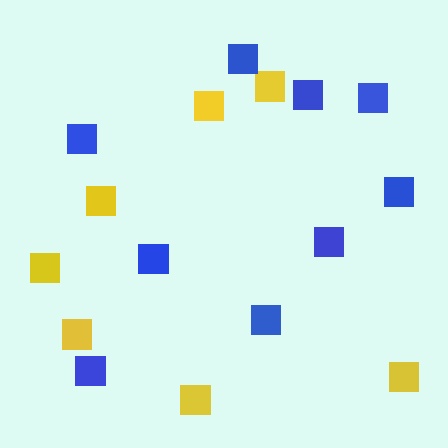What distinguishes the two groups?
There are 2 groups: one group of yellow squares (7) and one group of blue squares (9).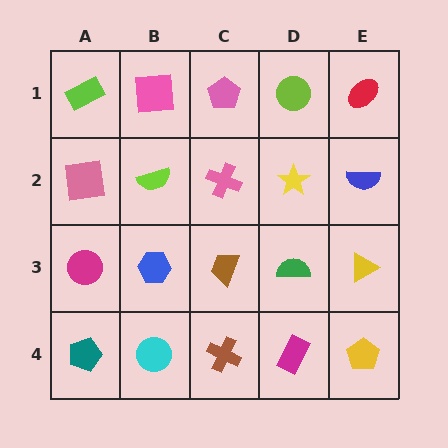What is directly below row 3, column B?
A cyan circle.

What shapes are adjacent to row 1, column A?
A pink square (row 2, column A), a pink square (row 1, column B).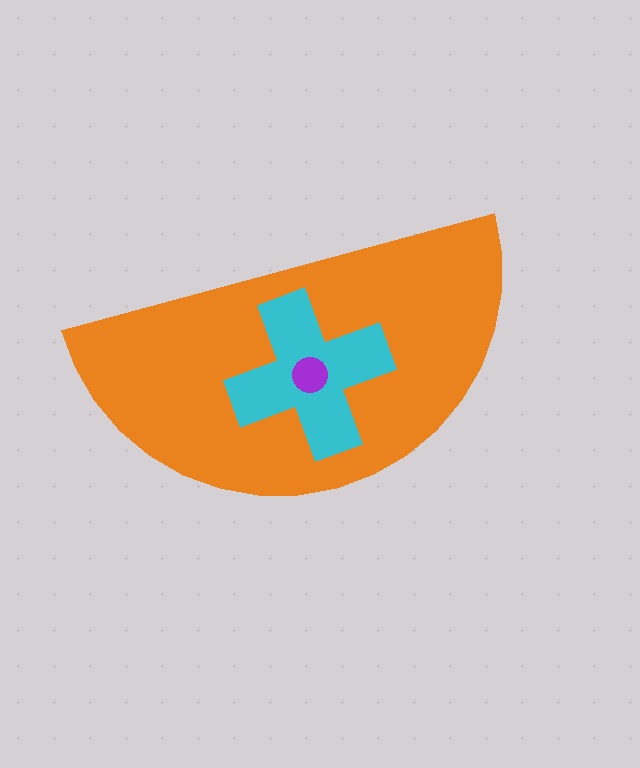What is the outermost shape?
The orange semicircle.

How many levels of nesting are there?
3.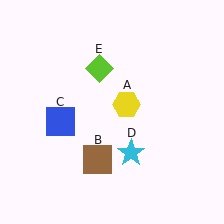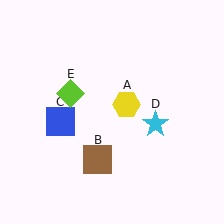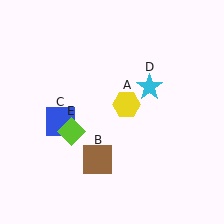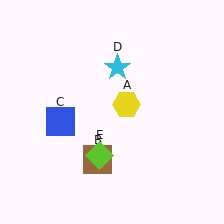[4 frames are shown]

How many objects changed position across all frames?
2 objects changed position: cyan star (object D), lime diamond (object E).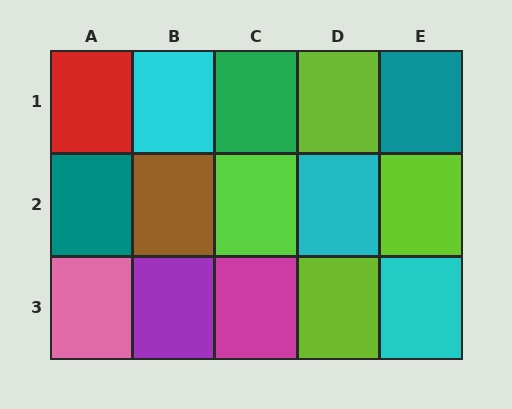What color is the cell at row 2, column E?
Lime.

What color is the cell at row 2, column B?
Brown.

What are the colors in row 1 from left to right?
Red, cyan, green, lime, teal.